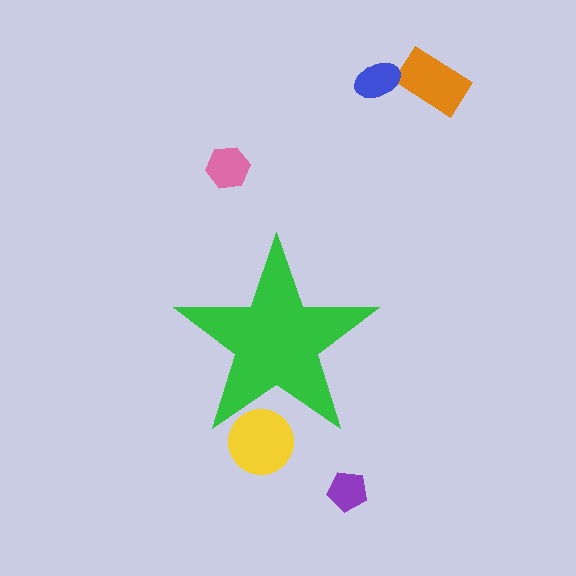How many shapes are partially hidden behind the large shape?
1 shape is partially hidden.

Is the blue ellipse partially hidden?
No, the blue ellipse is fully visible.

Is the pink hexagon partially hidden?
No, the pink hexagon is fully visible.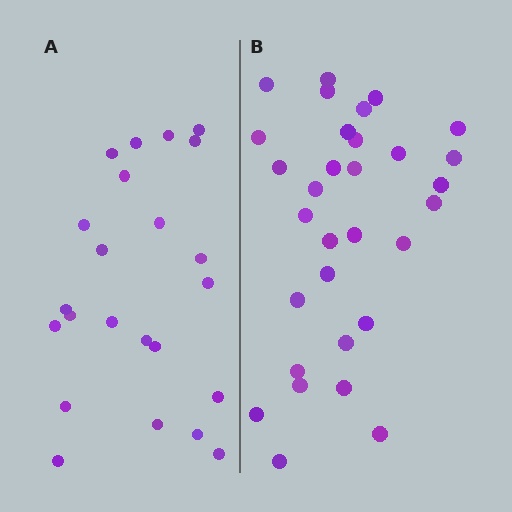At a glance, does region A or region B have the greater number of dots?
Region B (the right region) has more dots.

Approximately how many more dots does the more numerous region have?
Region B has roughly 8 or so more dots than region A.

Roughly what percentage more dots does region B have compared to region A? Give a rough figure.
About 35% more.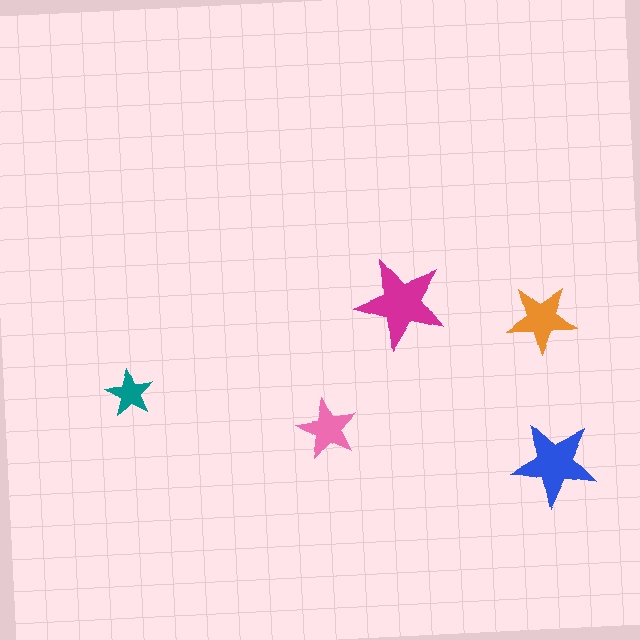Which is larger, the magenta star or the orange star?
The magenta one.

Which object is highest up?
The magenta star is topmost.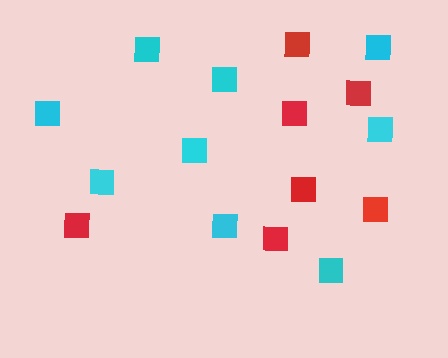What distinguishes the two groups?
There are 2 groups: one group of red squares (7) and one group of cyan squares (9).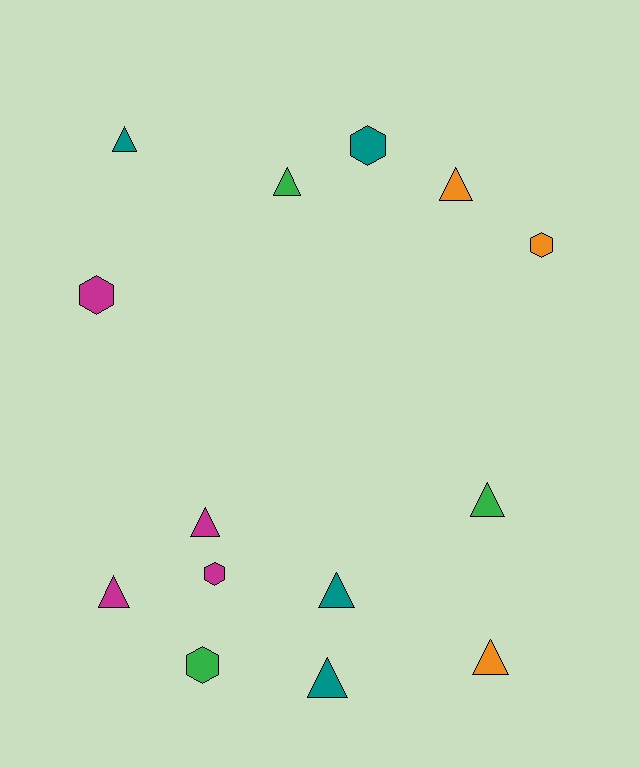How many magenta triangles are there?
There are 2 magenta triangles.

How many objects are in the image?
There are 14 objects.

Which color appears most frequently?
Teal, with 4 objects.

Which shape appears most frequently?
Triangle, with 9 objects.